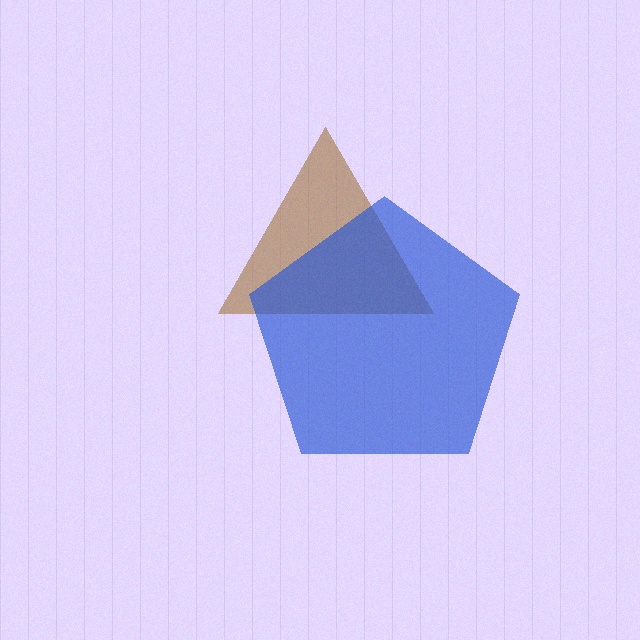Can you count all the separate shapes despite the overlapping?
Yes, there are 2 separate shapes.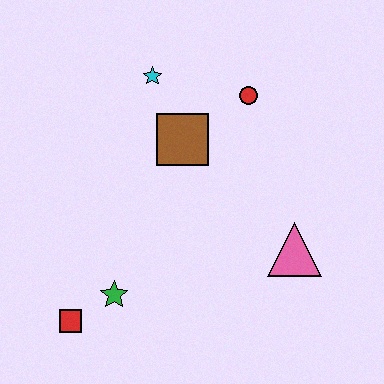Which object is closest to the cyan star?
The brown square is closest to the cyan star.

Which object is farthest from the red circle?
The red square is farthest from the red circle.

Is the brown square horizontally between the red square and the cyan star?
No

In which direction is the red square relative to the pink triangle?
The red square is to the left of the pink triangle.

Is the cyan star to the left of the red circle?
Yes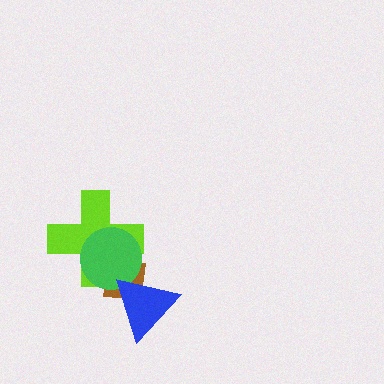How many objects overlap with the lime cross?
2 objects overlap with the lime cross.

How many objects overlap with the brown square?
3 objects overlap with the brown square.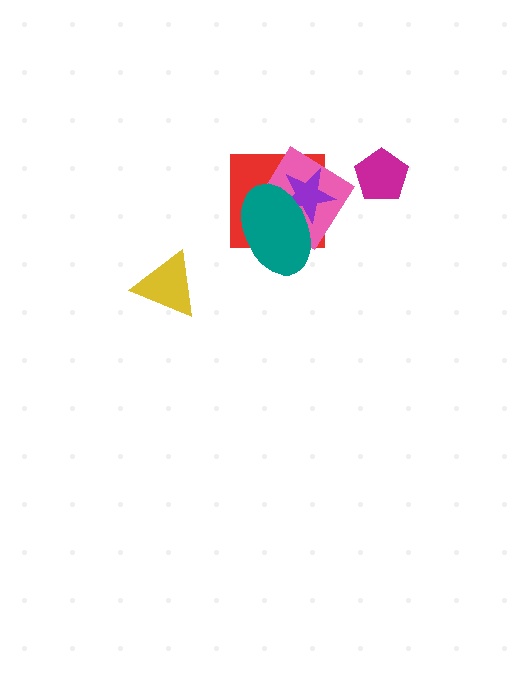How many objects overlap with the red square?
3 objects overlap with the red square.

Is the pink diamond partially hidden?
Yes, it is partially covered by another shape.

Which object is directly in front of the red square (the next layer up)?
The pink diamond is directly in front of the red square.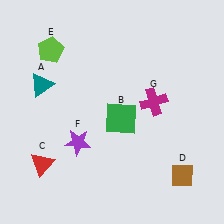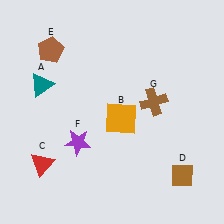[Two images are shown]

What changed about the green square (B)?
In Image 1, B is green. In Image 2, it changed to orange.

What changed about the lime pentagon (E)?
In Image 1, E is lime. In Image 2, it changed to brown.